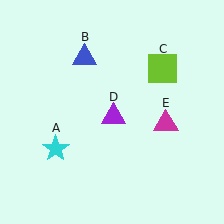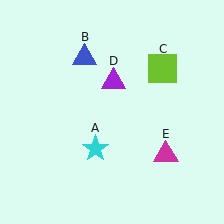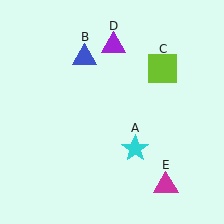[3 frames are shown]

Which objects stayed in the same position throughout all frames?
Blue triangle (object B) and lime square (object C) remained stationary.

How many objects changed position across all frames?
3 objects changed position: cyan star (object A), purple triangle (object D), magenta triangle (object E).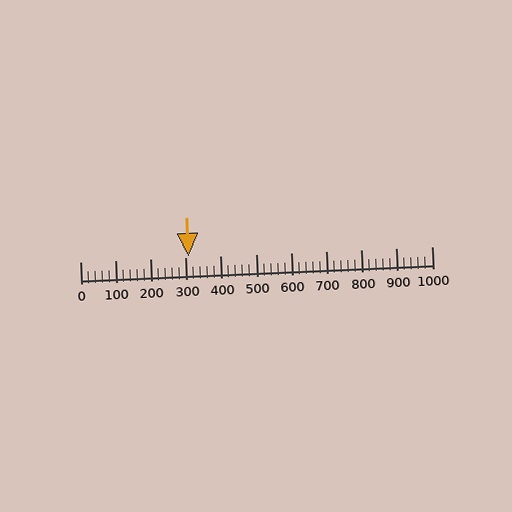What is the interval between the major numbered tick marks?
The major tick marks are spaced 100 units apart.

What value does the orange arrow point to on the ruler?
The orange arrow points to approximately 308.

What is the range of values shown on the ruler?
The ruler shows values from 0 to 1000.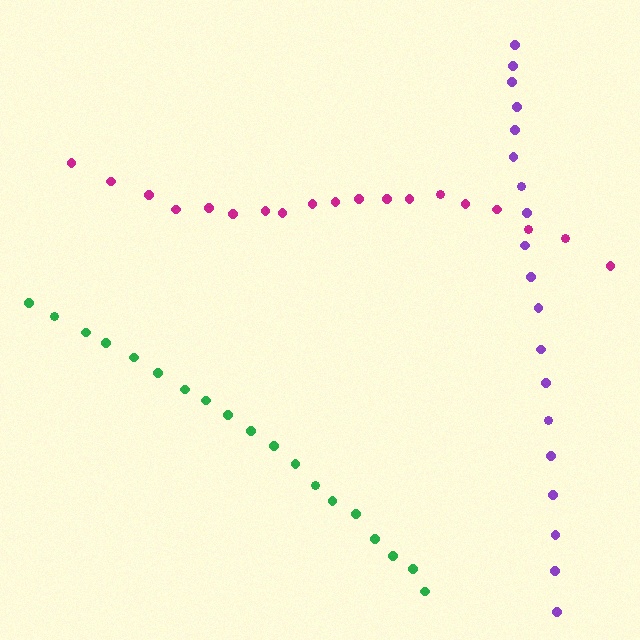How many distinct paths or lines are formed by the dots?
There are 3 distinct paths.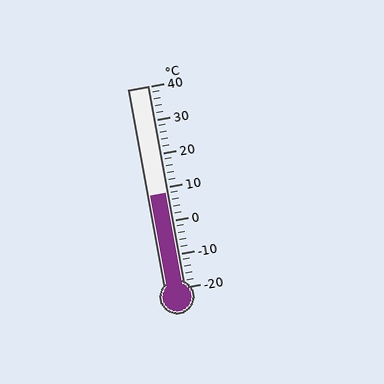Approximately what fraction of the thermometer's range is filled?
The thermometer is filled to approximately 45% of its range.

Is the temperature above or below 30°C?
The temperature is below 30°C.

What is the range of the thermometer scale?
The thermometer scale ranges from -20°C to 40°C.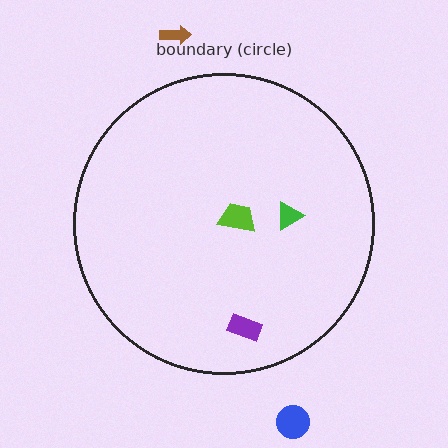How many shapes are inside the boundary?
3 inside, 2 outside.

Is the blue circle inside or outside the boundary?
Outside.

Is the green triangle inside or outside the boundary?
Inside.